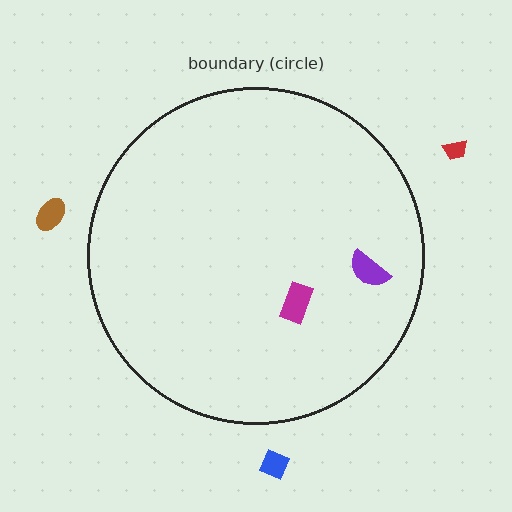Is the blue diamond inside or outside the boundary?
Outside.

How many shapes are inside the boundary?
2 inside, 3 outside.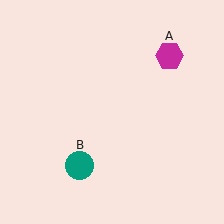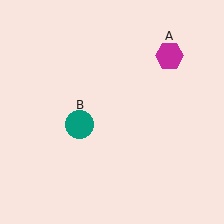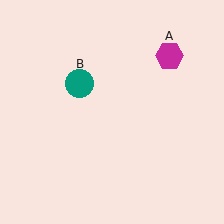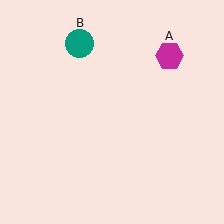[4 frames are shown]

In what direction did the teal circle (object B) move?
The teal circle (object B) moved up.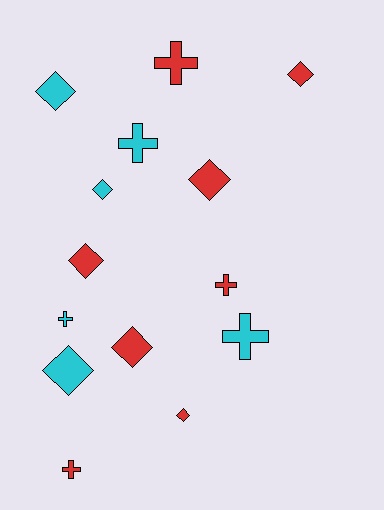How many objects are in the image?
There are 14 objects.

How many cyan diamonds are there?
There are 3 cyan diamonds.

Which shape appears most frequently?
Diamond, with 8 objects.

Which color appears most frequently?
Red, with 8 objects.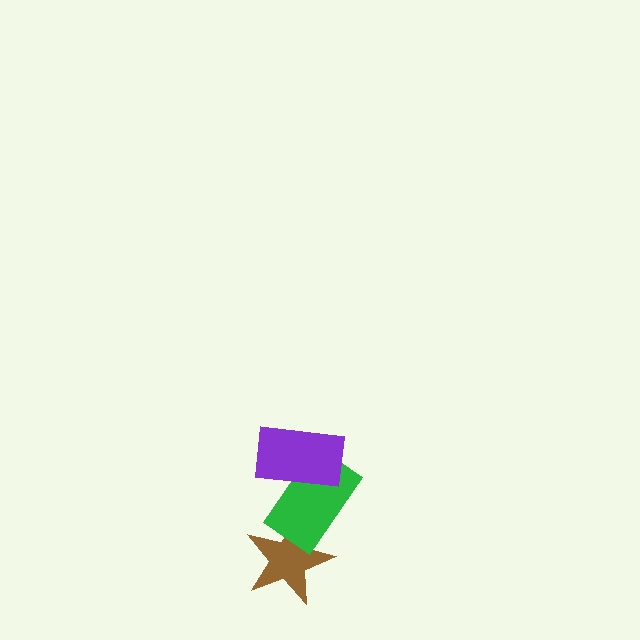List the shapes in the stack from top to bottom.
From top to bottom: the purple rectangle, the green rectangle, the brown star.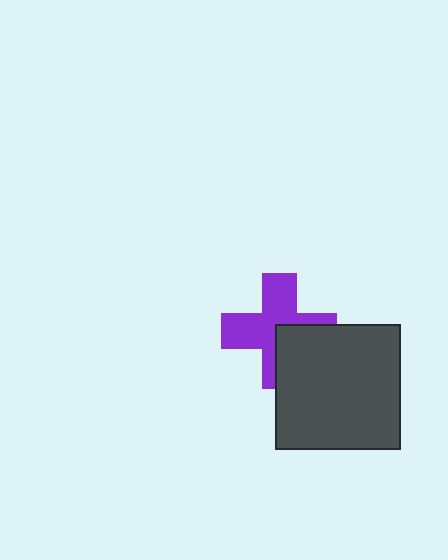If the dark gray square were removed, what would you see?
You would see the complete purple cross.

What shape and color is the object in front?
The object in front is a dark gray square.